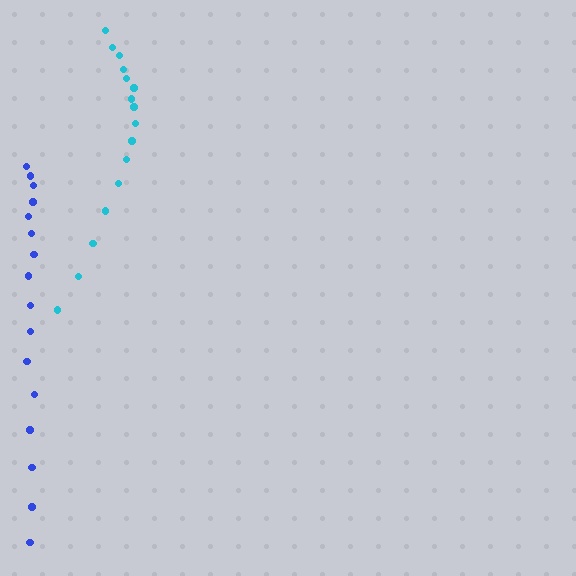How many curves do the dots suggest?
There are 2 distinct paths.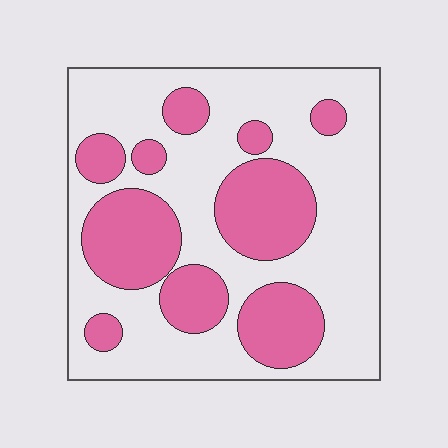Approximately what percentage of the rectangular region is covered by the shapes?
Approximately 35%.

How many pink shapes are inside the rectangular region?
10.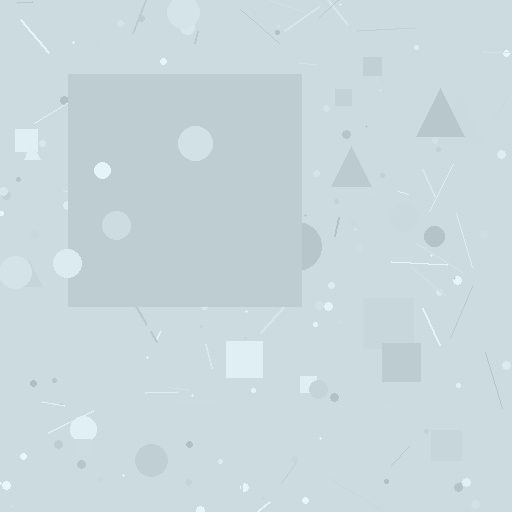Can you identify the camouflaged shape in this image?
The camouflaged shape is a square.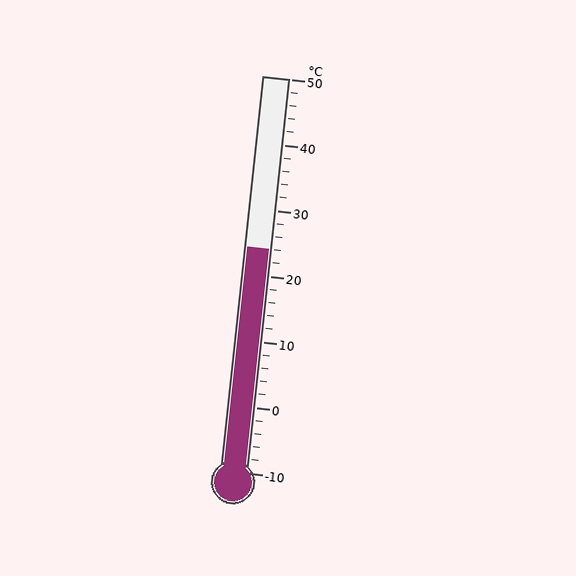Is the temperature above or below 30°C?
The temperature is below 30°C.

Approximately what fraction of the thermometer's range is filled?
The thermometer is filled to approximately 55% of its range.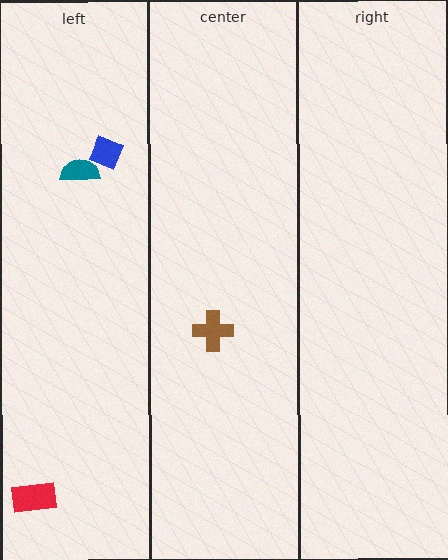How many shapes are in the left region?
3.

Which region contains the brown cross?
The center region.